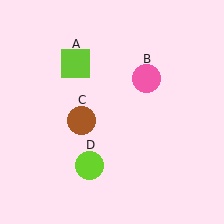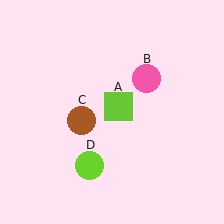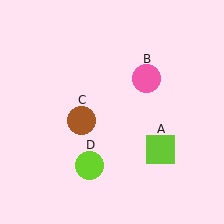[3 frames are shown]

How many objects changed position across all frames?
1 object changed position: lime square (object A).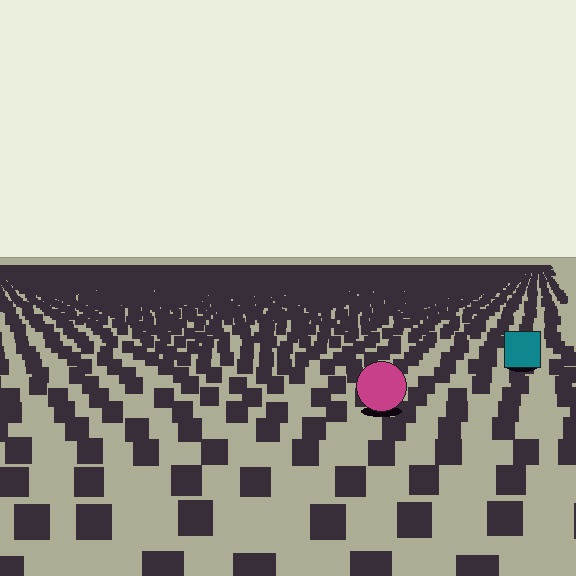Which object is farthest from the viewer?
The teal square is farthest from the viewer. It appears smaller and the ground texture around it is denser.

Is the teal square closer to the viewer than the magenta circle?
No. The magenta circle is closer — you can tell from the texture gradient: the ground texture is coarser near it.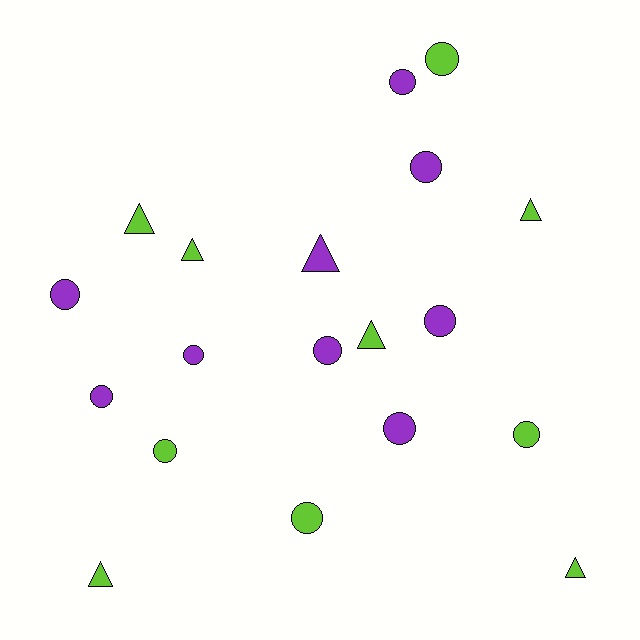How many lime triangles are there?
There are 6 lime triangles.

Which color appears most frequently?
Lime, with 10 objects.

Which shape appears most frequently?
Circle, with 12 objects.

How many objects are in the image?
There are 19 objects.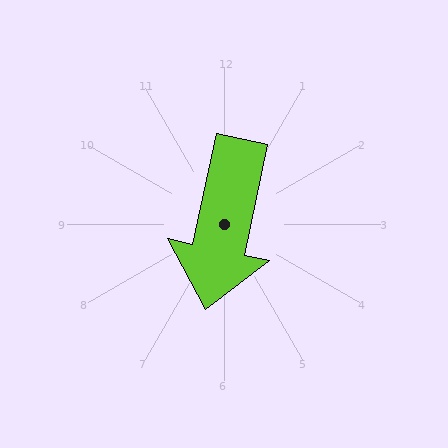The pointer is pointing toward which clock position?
Roughly 6 o'clock.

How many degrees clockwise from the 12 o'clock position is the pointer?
Approximately 192 degrees.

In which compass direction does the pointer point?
South.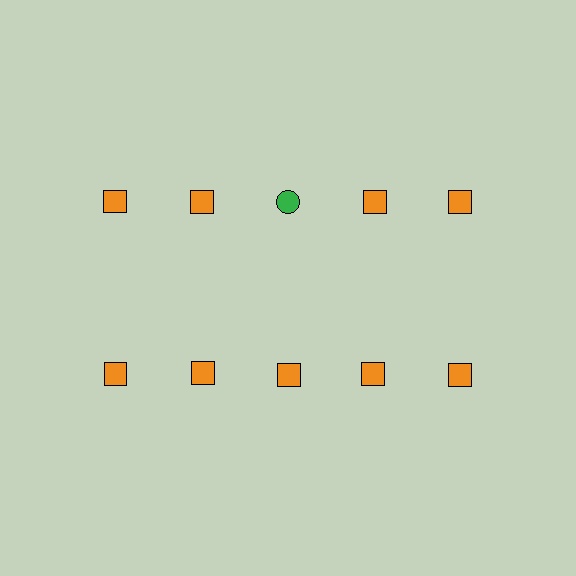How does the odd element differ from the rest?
It differs in both color (green instead of orange) and shape (circle instead of square).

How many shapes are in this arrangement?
There are 10 shapes arranged in a grid pattern.